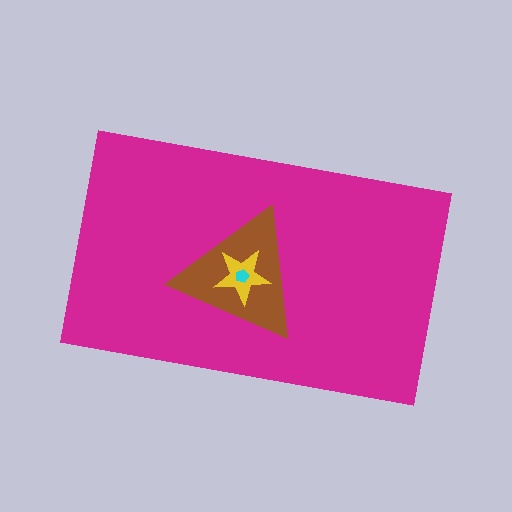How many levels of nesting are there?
4.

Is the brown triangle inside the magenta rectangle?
Yes.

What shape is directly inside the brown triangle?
The yellow star.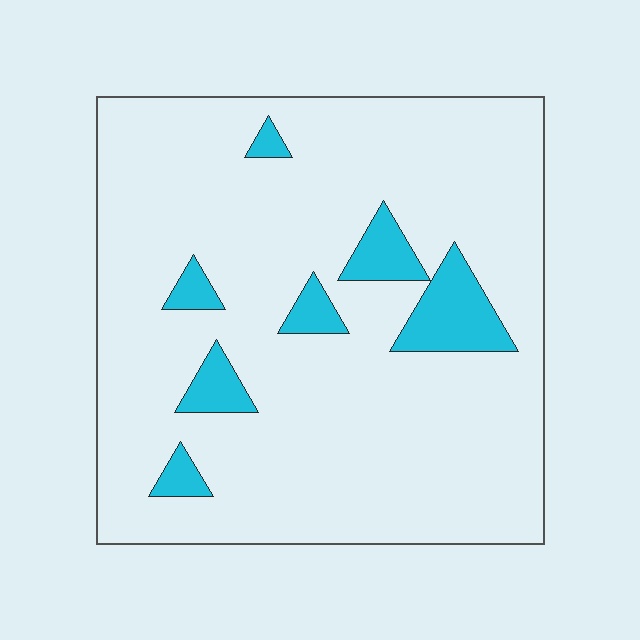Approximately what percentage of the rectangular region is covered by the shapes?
Approximately 10%.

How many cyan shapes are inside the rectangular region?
7.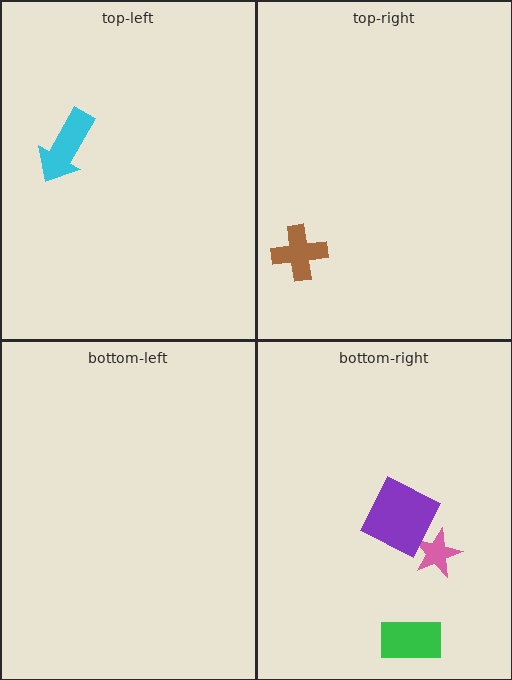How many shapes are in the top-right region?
1.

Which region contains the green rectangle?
The bottom-right region.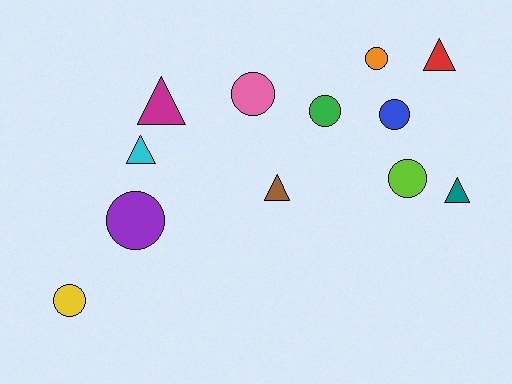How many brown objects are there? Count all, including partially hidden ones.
There is 1 brown object.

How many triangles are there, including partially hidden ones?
There are 5 triangles.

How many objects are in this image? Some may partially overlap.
There are 12 objects.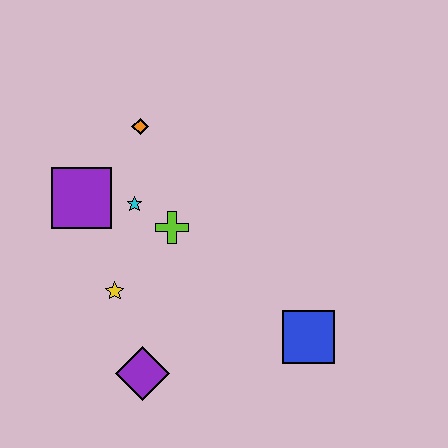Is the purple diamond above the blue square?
No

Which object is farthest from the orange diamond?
The blue square is farthest from the orange diamond.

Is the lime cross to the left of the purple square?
No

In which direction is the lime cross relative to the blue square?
The lime cross is to the left of the blue square.